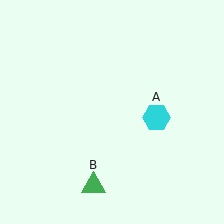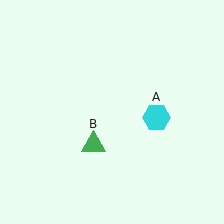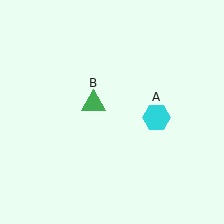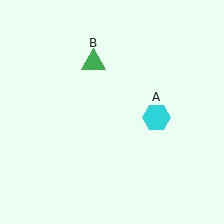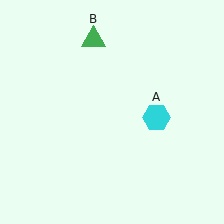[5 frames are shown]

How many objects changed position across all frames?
1 object changed position: green triangle (object B).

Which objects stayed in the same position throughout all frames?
Cyan hexagon (object A) remained stationary.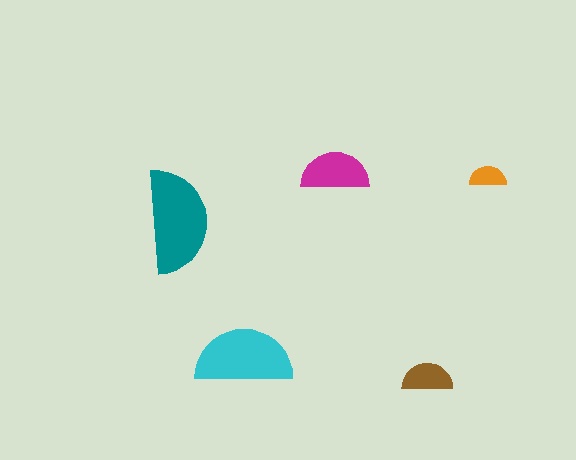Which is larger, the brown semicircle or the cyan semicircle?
The cyan one.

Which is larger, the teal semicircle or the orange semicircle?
The teal one.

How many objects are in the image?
There are 5 objects in the image.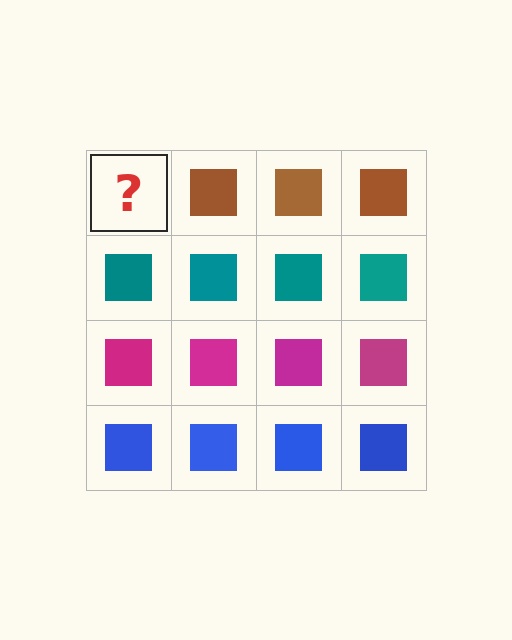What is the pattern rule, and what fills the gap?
The rule is that each row has a consistent color. The gap should be filled with a brown square.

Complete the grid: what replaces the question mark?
The question mark should be replaced with a brown square.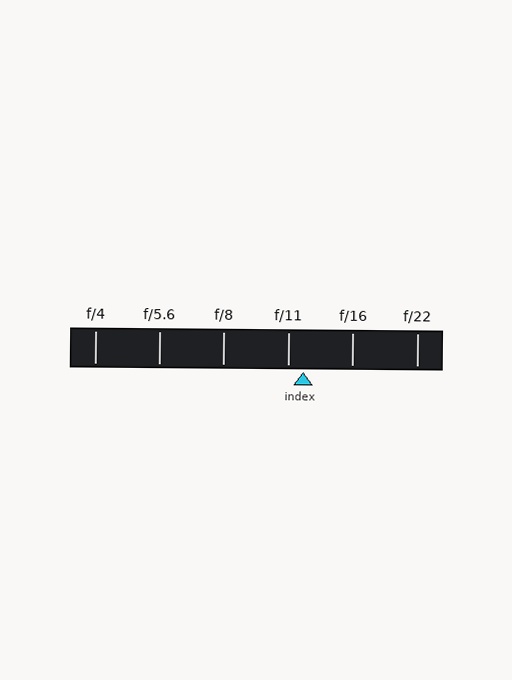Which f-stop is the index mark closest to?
The index mark is closest to f/11.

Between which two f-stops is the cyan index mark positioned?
The index mark is between f/11 and f/16.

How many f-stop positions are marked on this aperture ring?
There are 6 f-stop positions marked.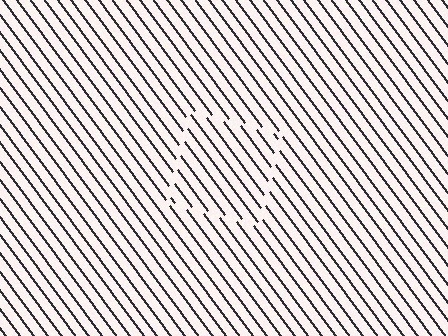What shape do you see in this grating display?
An illusory square. The interior of the shape contains the same grating, shifted by half a period — the contour is defined by the phase discontinuity where line-ends from the inner and outer gratings abut.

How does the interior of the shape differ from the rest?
The interior of the shape contains the same grating, shifted by half a period — the contour is defined by the phase discontinuity where line-ends from the inner and outer gratings abut.